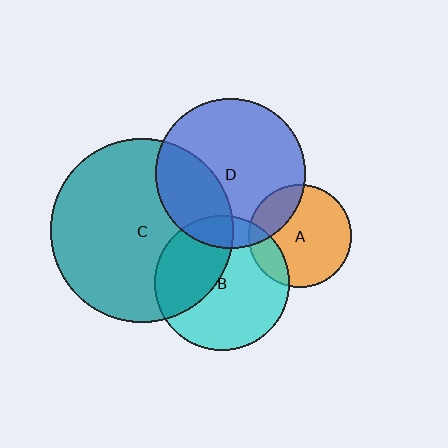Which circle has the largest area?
Circle C (teal).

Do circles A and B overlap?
Yes.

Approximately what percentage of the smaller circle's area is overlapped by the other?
Approximately 15%.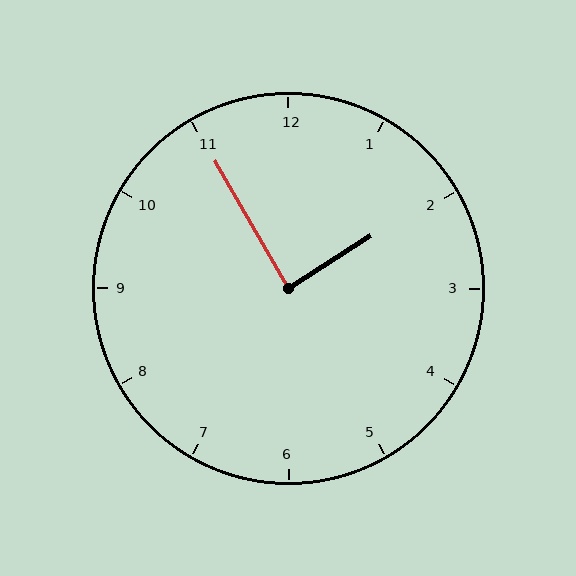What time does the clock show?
1:55.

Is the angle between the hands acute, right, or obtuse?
It is right.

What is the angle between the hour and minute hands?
Approximately 88 degrees.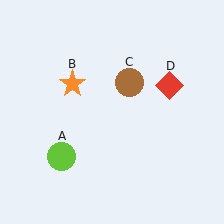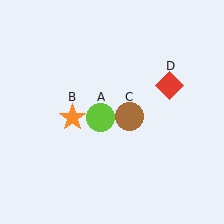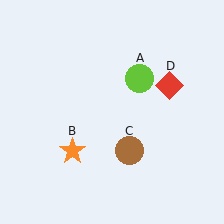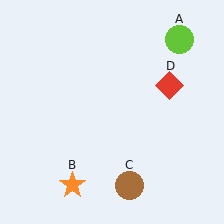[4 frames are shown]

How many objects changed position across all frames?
3 objects changed position: lime circle (object A), orange star (object B), brown circle (object C).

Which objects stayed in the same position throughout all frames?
Red diamond (object D) remained stationary.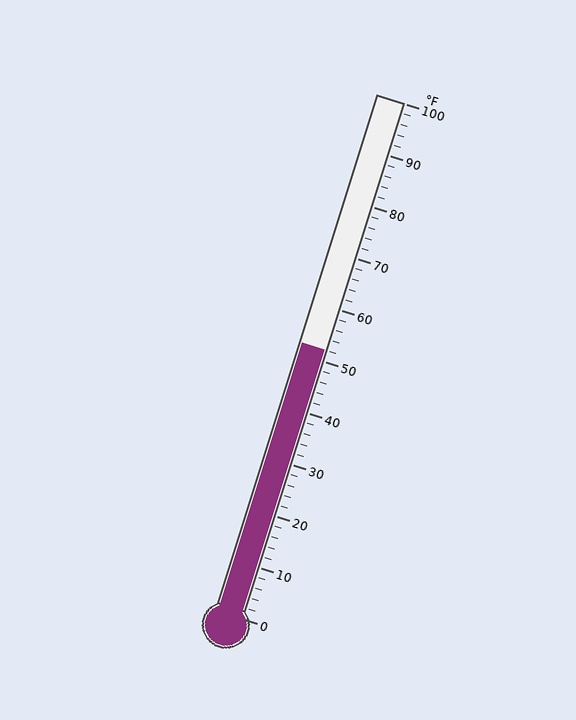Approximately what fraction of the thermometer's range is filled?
The thermometer is filled to approximately 50% of its range.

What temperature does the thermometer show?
The thermometer shows approximately 52°F.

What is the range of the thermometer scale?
The thermometer scale ranges from 0°F to 100°F.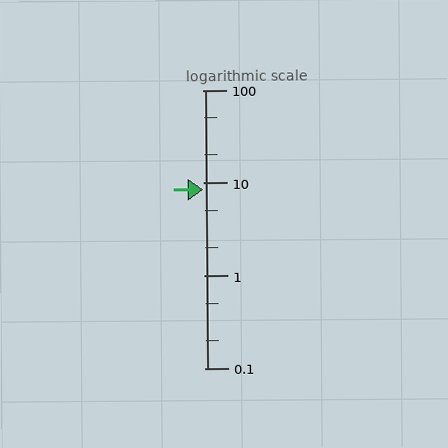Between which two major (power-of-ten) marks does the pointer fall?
The pointer is between 1 and 10.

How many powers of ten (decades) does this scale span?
The scale spans 3 decades, from 0.1 to 100.